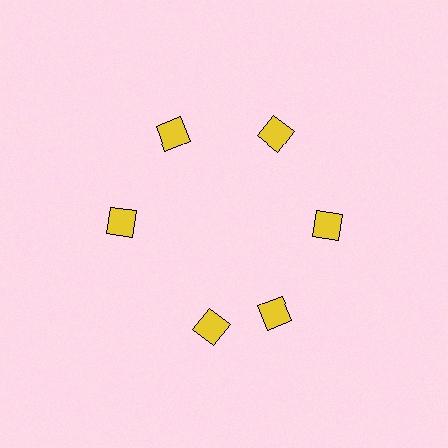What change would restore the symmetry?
The symmetry would be restored by rotating it back into even spacing with its neighbors so that all 6 diamonds sit at equal angles and equal distance from the center.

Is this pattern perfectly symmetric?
No. The 6 yellow diamonds are arranged in a ring, but one element near the 7 o'clock position is rotated out of alignment along the ring, breaking the 6-fold rotational symmetry.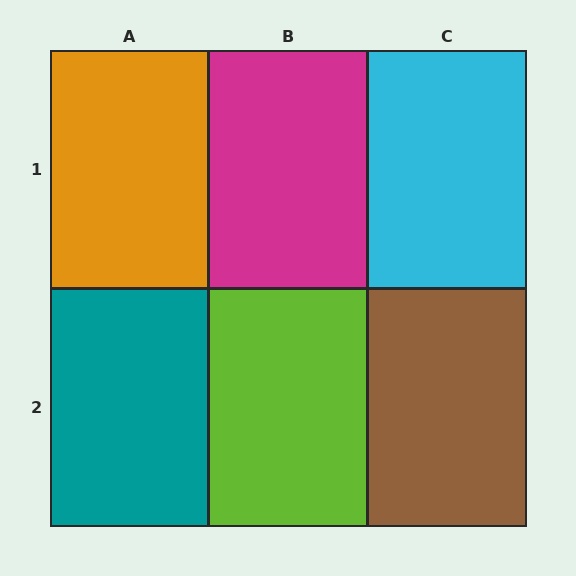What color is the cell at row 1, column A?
Orange.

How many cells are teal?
1 cell is teal.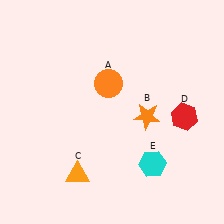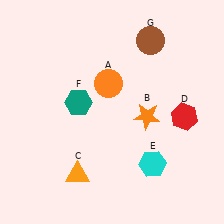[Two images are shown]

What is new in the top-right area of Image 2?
A brown circle (G) was added in the top-right area of Image 2.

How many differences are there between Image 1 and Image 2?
There are 2 differences between the two images.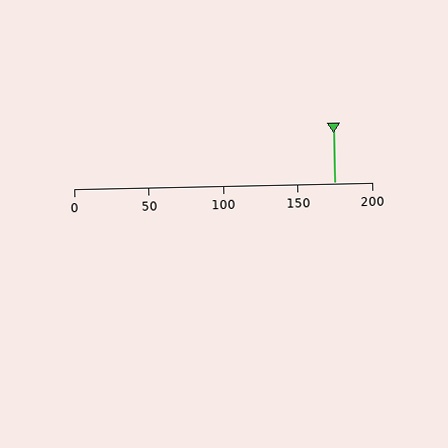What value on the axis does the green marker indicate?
The marker indicates approximately 175.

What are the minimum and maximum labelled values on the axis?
The axis runs from 0 to 200.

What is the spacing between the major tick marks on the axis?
The major ticks are spaced 50 apart.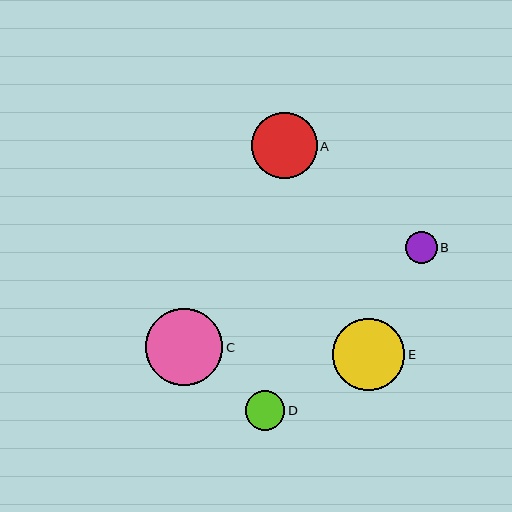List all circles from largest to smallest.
From largest to smallest: C, E, A, D, B.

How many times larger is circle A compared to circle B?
Circle A is approximately 2.1 times the size of circle B.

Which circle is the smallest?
Circle B is the smallest with a size of approximately 32 pixels.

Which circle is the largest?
Circle C is the largest with a size of approximately 77 pixels.